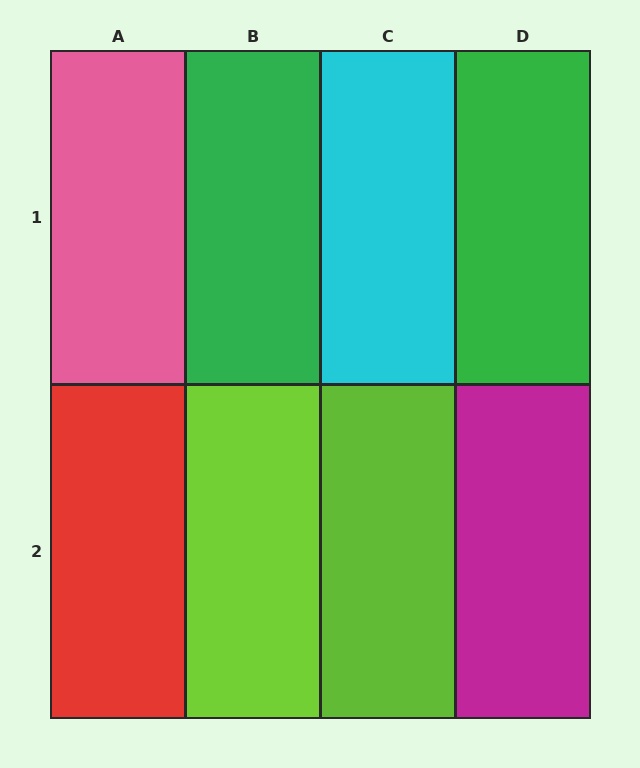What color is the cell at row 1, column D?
Green.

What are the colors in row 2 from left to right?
Red, lime, lime, magenta.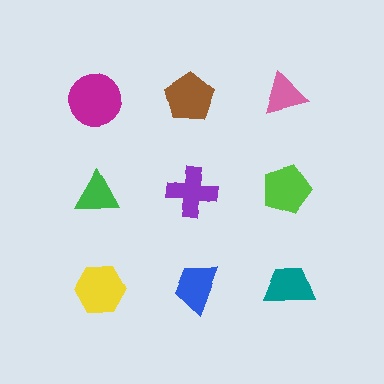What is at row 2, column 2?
A purple cross.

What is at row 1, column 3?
A pink triangle.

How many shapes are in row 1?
3 shapes.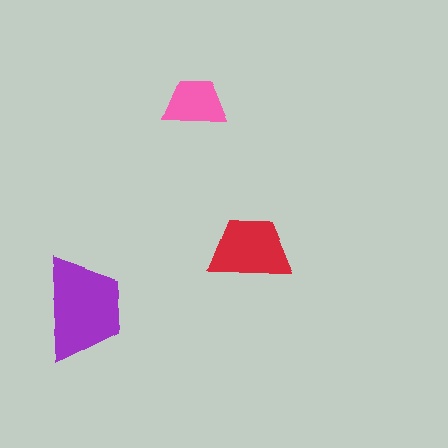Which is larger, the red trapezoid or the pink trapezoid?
The red one.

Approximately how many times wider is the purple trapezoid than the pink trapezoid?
About 1.5 times wider.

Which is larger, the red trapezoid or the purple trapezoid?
The purple one.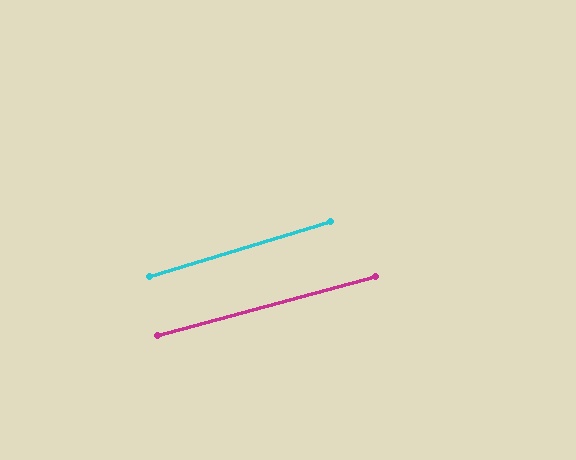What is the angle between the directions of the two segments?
Approximately 2 degrees.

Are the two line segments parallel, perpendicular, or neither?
Parallel — their directions differ by only 1.8°.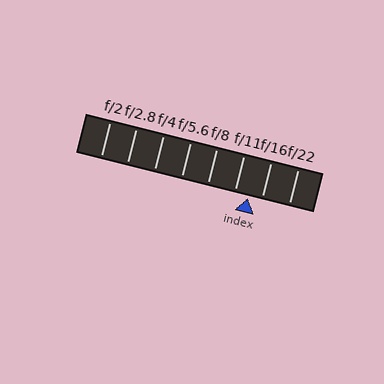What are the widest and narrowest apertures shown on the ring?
The widest aperture shown is f/2 and the narrowest is f/22.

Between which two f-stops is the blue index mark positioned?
The index mark is between f/11 and f/16.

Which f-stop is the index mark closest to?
The index mark is closest to f/16.